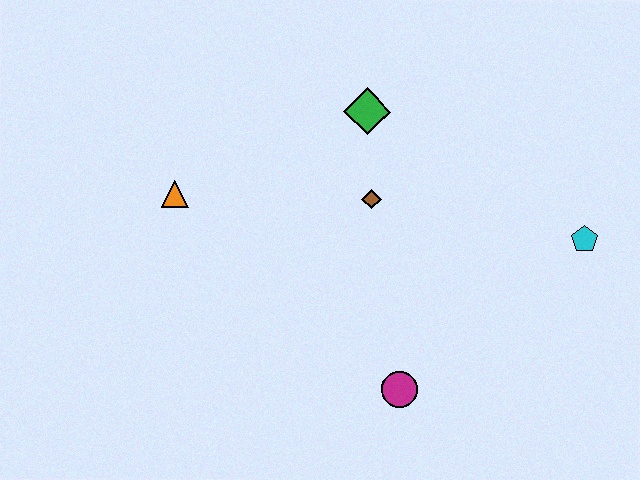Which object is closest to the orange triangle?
The brown diamond is closest to the orange triangle.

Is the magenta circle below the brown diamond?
Yes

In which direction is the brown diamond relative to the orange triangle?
The brown diamond is to the right of the orange triangle.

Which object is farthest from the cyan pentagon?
The orange triangle is farthest from the cyan pentagon.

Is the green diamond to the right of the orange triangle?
Yes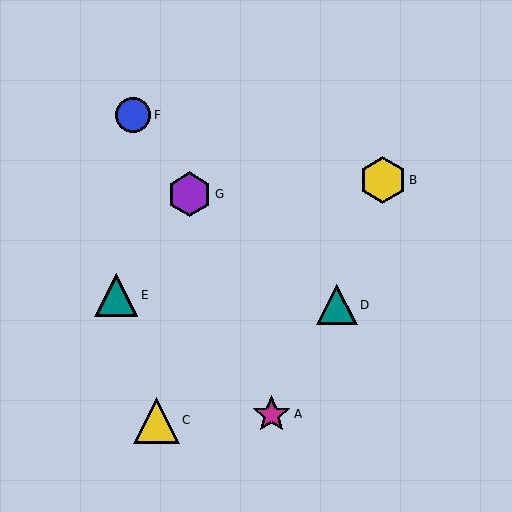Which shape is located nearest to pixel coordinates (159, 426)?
The yellow triangle (labeled C) at (156, 420) is nearest to that location.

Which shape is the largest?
The yellow hexagon (labeled B) is the largest.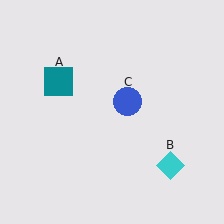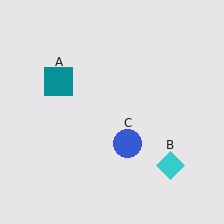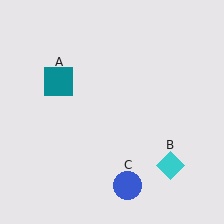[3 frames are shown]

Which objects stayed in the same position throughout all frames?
Teal square (object A) and cyan diamond (object B) remained stationary.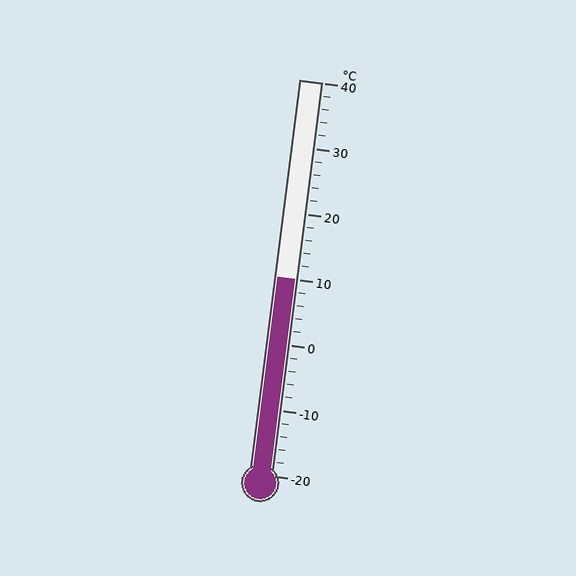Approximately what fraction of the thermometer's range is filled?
The thermometer is filled to approximately 50% of its range.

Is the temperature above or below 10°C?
The temperature is at 10°C.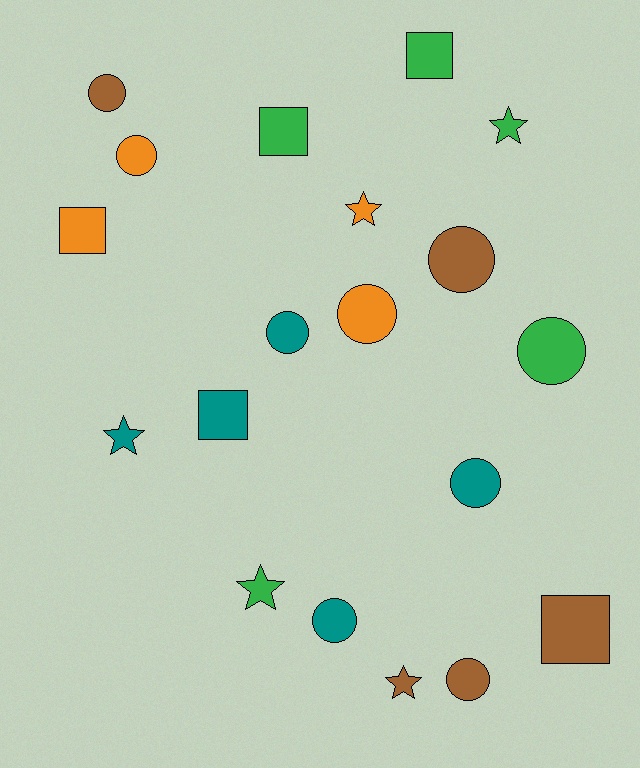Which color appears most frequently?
Brown, with 5 objects.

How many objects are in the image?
There are 19 objects.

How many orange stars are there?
There is 1 orange star.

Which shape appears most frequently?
Circle, with 9 objects.